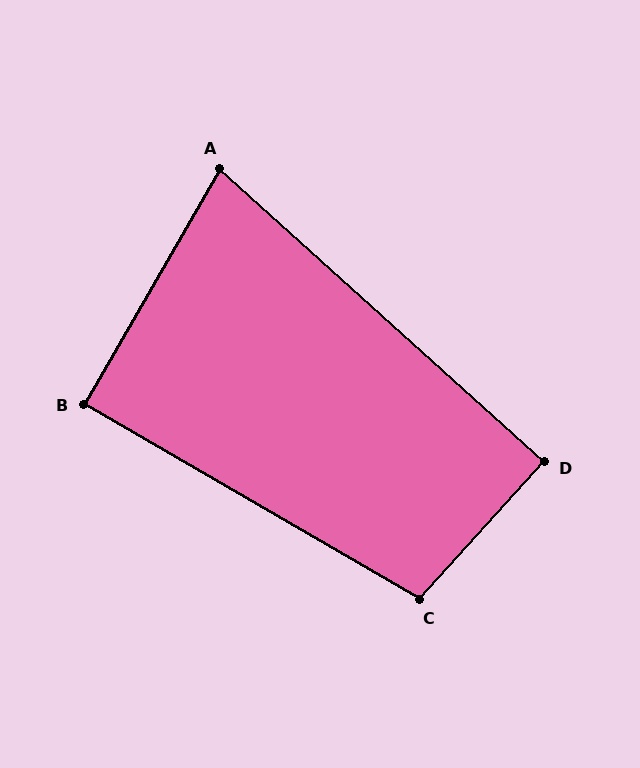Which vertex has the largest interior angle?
C, at approximately 102 degrees.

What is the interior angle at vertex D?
Approximately 90 degrees (approximately right).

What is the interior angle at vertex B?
Approximately 90 degrees (approximately right).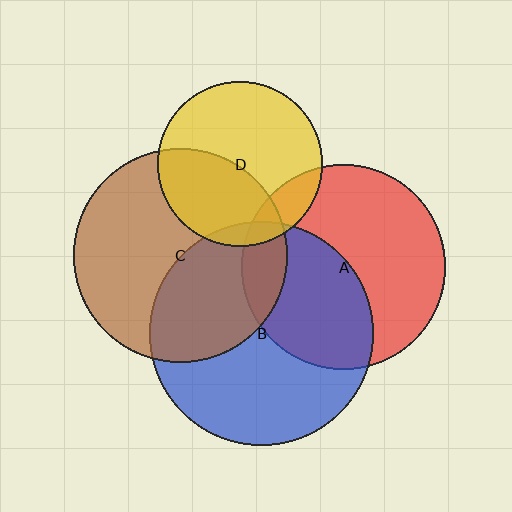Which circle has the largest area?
Circle B (blue).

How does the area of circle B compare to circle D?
Approximately 1.8 times.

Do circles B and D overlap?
Yes.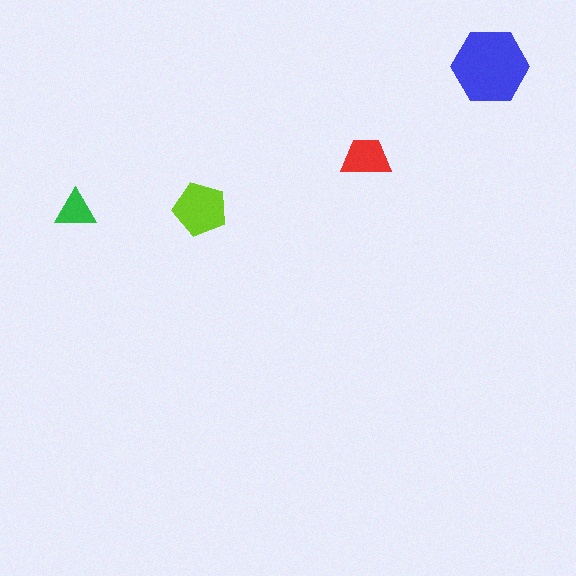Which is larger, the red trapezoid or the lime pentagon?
The lime pentagon.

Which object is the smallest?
The green triangle.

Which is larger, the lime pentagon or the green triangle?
The lime pentagon.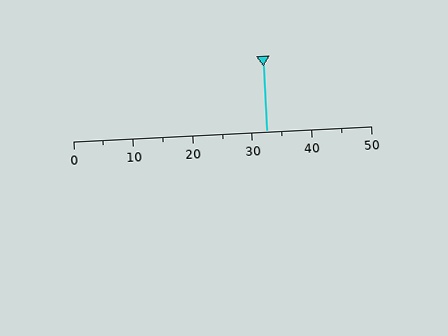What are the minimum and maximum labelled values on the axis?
The axis runs from 0 to 50.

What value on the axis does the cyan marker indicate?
The marker indicates approximately 32.5.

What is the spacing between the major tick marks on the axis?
The major ticks are spaced 10 apart.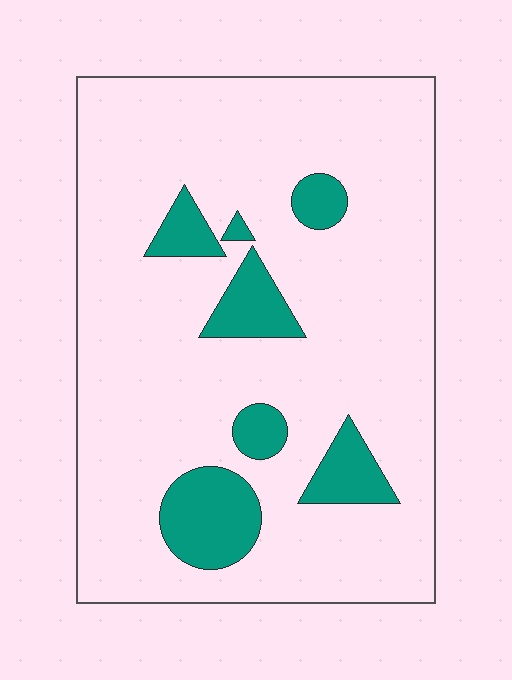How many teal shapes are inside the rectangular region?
7.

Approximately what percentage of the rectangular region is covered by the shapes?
Approximately 15%.